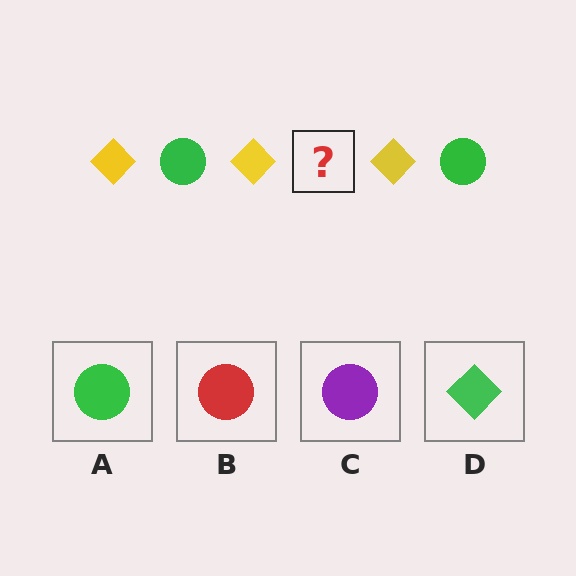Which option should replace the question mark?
Option A.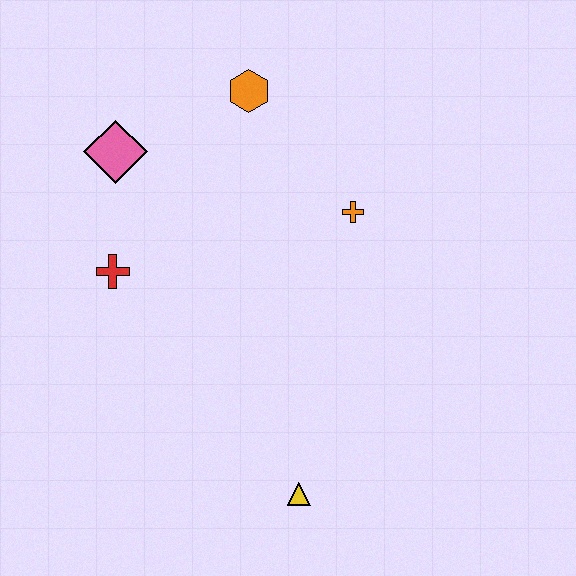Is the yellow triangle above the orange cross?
No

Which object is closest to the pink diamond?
The red cross is closest to the pink diamond.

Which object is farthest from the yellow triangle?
The orange hexagon is farthest from the yellow triangle.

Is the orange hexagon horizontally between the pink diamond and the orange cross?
Yes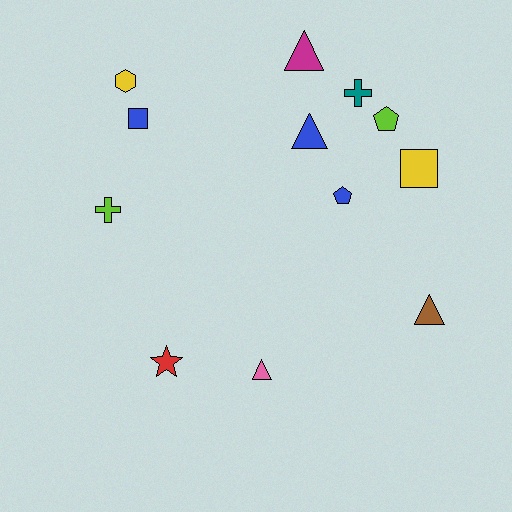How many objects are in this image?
There are 12 objects.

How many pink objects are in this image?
There is 1 pink object.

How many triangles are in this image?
There are 4 triangles.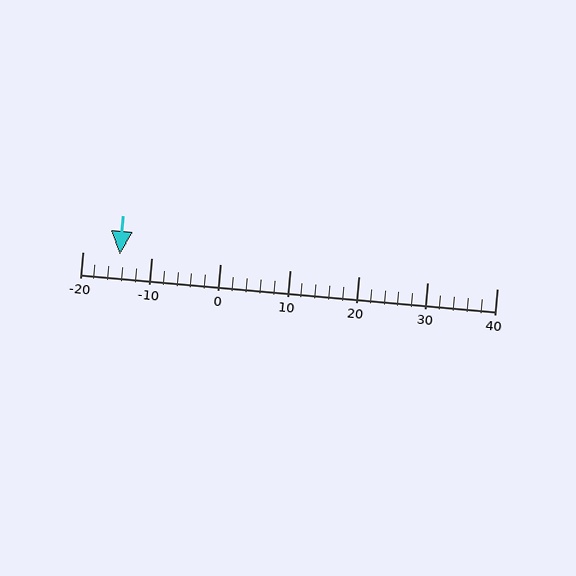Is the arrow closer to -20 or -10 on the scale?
The arrow is closer to -10.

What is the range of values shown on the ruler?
The ruler shows values from -20 to 40.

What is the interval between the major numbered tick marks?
The major tick marks are spaced 10 units apart.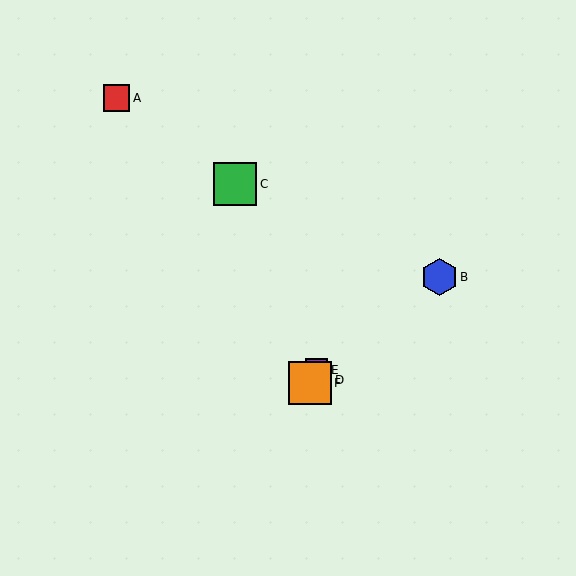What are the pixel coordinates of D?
Object D is at (311, 380).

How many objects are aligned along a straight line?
3 objects (D, E, F) are aligned along a straight line.